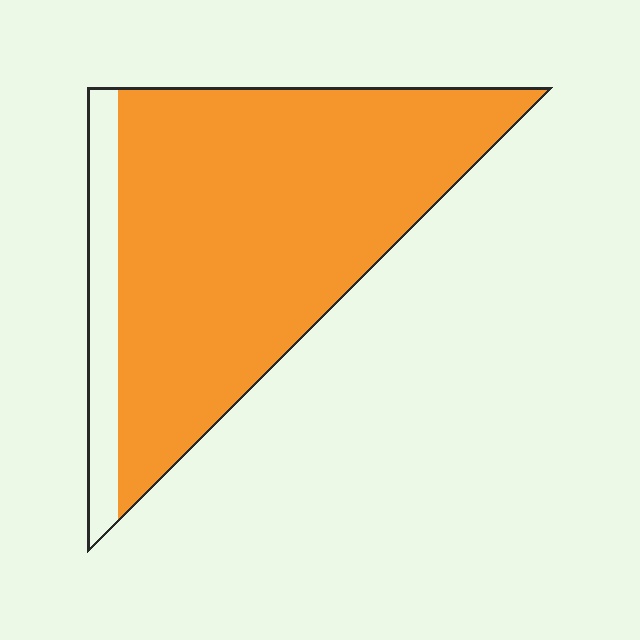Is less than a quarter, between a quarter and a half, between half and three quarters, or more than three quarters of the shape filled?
More than three quarters.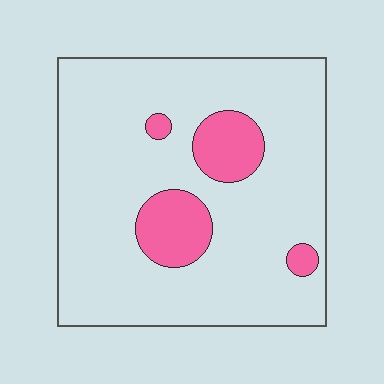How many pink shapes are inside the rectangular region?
4.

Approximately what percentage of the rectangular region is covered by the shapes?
Approximately 15%.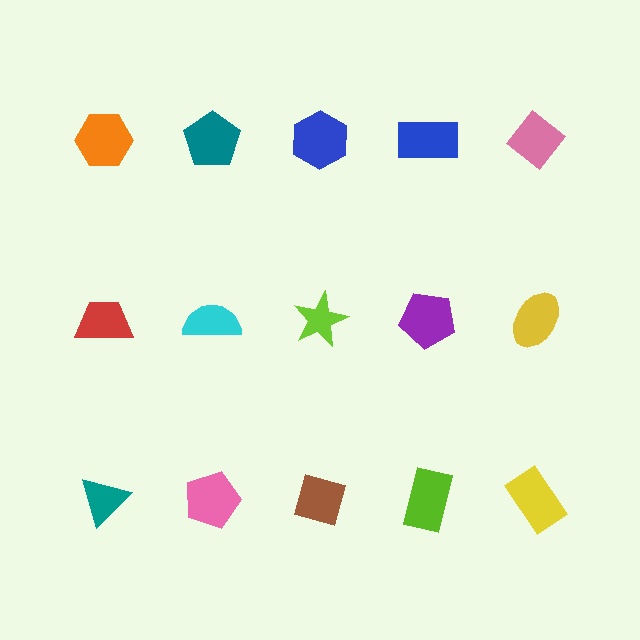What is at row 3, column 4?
A lime rectangle.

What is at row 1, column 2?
A teal pentagon.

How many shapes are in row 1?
5 shapes.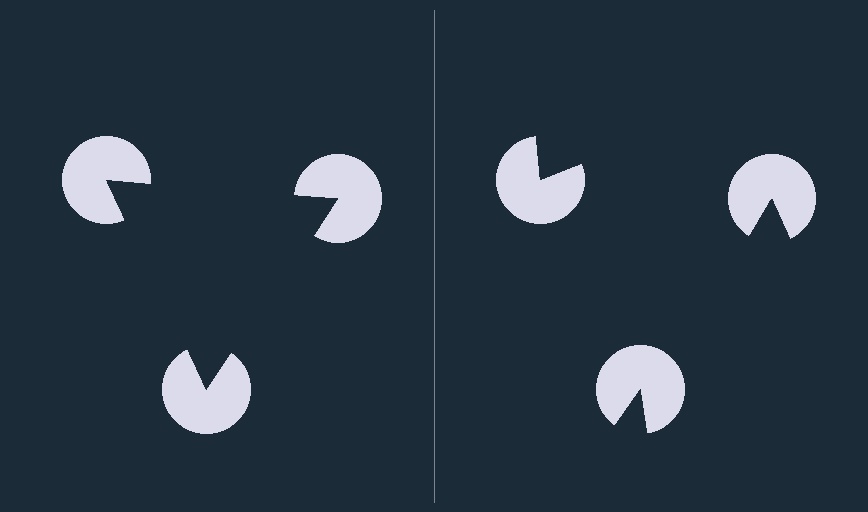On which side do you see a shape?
An illusory triangle appears on the left side. On the right side the wedge cuts are rotated, so no coherent shape forms.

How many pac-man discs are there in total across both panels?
6 — 3 on each side.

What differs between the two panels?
The pac-man discs are positioned identically on both sides; only the wedge orientations differ. On the left they align to a triangle; on the right they are misaligned.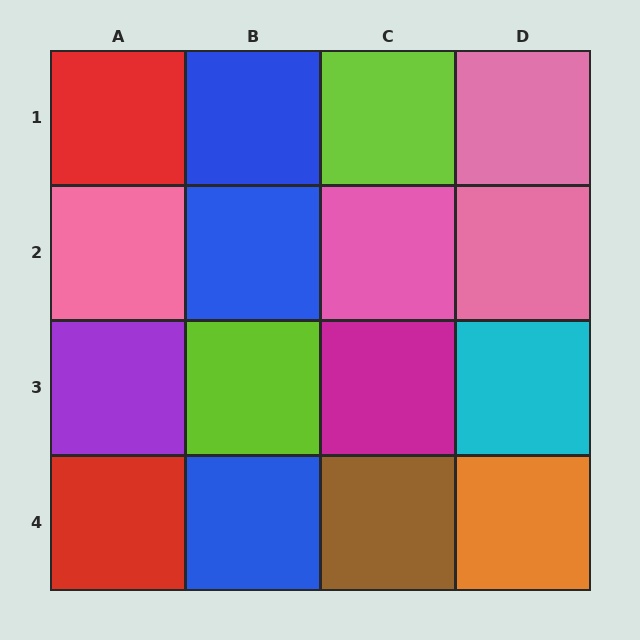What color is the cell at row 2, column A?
Pink.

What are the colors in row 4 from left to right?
Red, blue, brown, orange.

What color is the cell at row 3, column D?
Cyan.